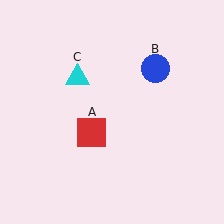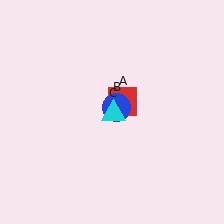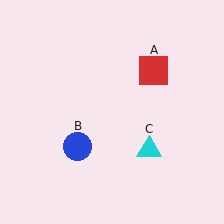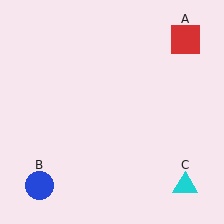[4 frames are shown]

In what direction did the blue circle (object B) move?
The blue circle (object B) moved down and to the left.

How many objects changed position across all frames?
3 objects changed position: red square (object A), blue circle (object B), cyan triangle (object C).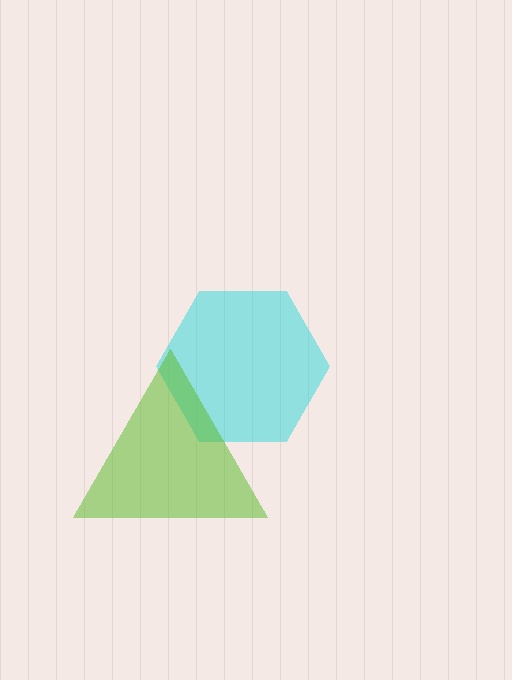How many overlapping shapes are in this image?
There are 2 overlapping shapes in the image.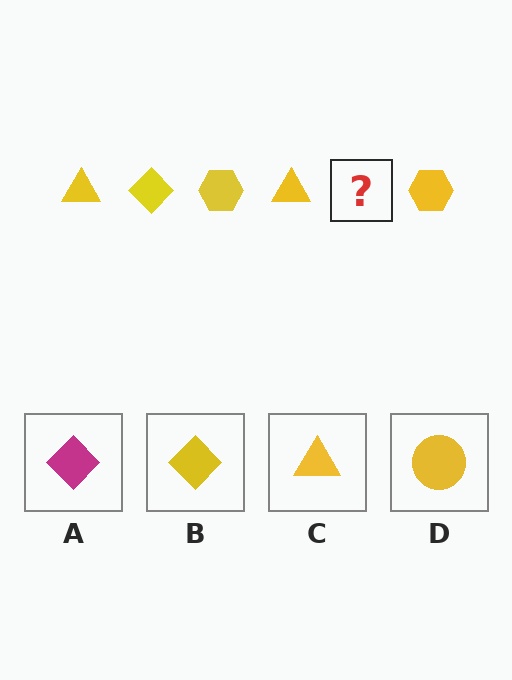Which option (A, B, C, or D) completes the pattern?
B.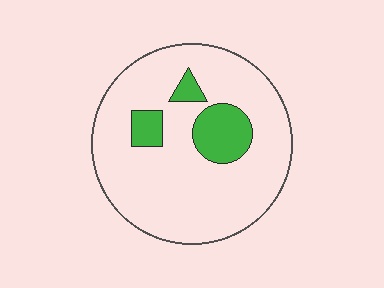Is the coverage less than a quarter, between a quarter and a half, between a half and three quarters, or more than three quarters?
Less than a quarter.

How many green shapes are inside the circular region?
3.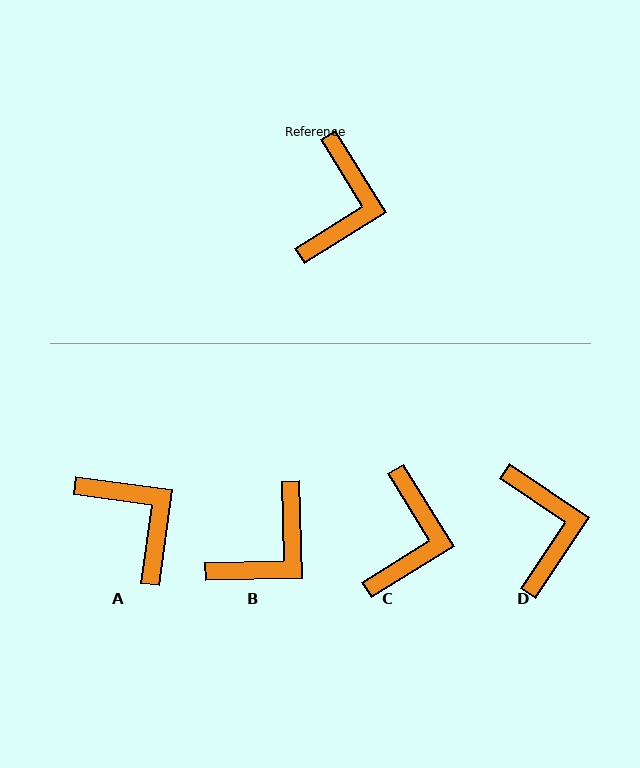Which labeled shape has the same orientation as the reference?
C.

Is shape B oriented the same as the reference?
No, it is off by about 30 degrees.